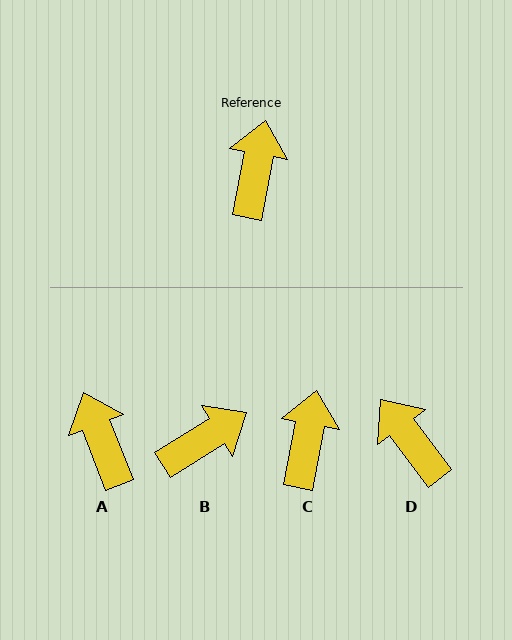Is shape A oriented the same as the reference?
No, it is off by about 32 degrees.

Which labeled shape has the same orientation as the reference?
C.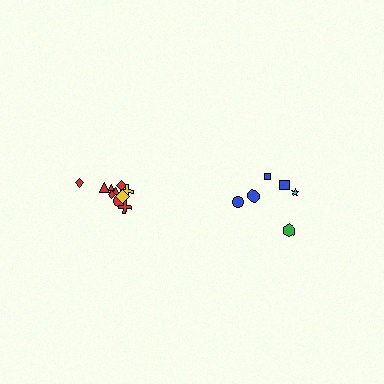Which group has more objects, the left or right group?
The left group.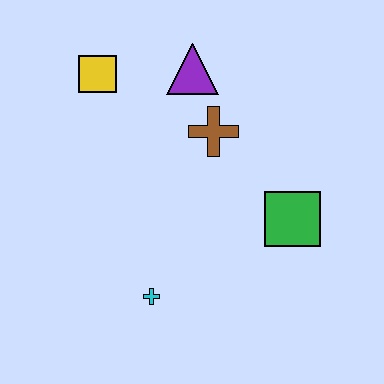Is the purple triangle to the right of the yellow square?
Yes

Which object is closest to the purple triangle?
The brown cross is closest to the purple triangle.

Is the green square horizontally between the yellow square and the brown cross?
No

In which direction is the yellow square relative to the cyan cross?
The yellow square is above the cyan cross.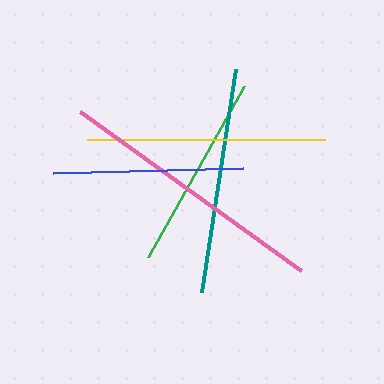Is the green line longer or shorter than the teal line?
The teal line is longer than the green line.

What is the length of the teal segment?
The teal segment is approximately 225 pixels long.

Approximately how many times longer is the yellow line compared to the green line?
The yellow line is approximately 1.2 times the length of the green line.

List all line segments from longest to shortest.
From longest to shortest: pink, yellow, teal, green, blue.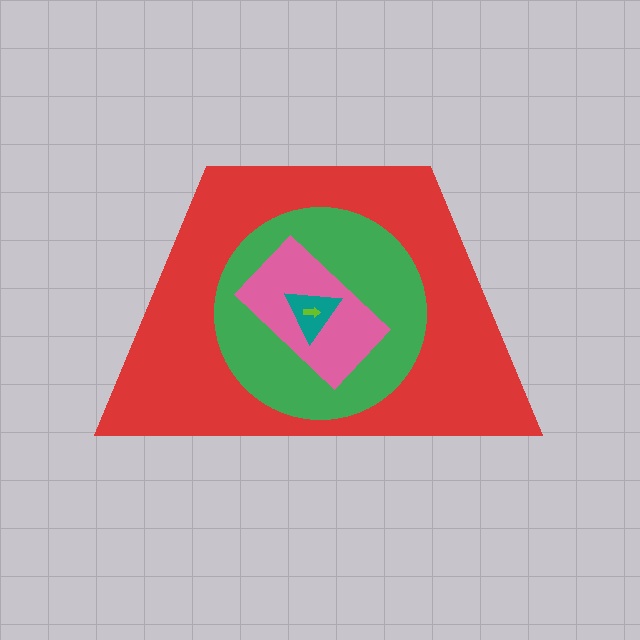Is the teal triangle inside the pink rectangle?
Yes.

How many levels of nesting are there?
5.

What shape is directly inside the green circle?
The pink rectangle.